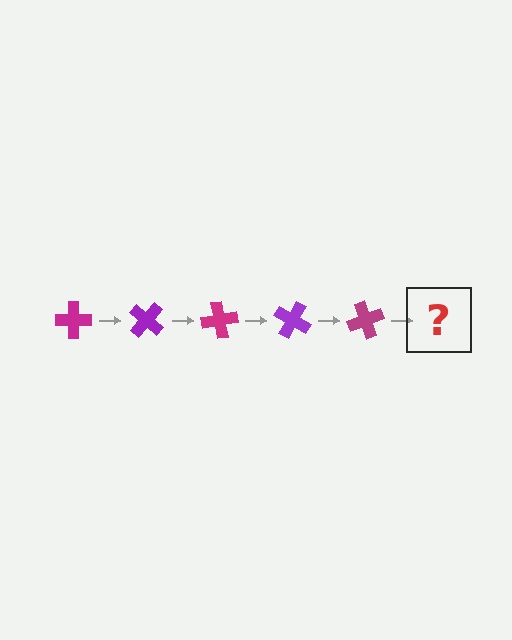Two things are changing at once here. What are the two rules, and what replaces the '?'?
The two rules are that it rotates 40 degrees each step and the color cycles through magenta and purple. The '?' should be a purple cross, rotated 200 degrees from the start.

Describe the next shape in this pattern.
It should be a purple cross, rotated 200 degrees from the start.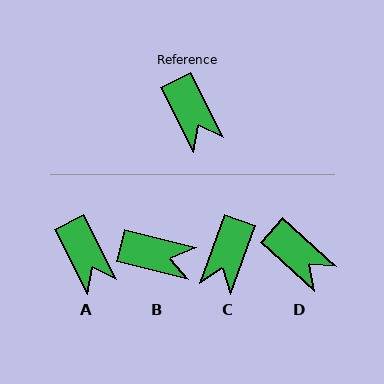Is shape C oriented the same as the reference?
No, it is off by about 47 degrees.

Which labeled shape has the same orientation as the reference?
A.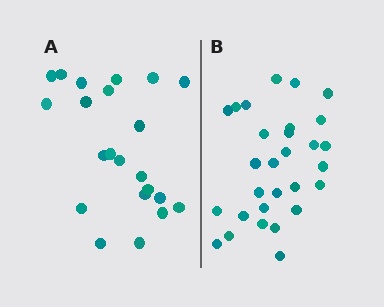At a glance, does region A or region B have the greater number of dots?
Region B (the right region) has more dots.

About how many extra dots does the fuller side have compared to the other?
Region B has roughly 8 or so more dots than region A.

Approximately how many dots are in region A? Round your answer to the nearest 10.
About 20 dots. (The exact count is 22, which rounds to 20.)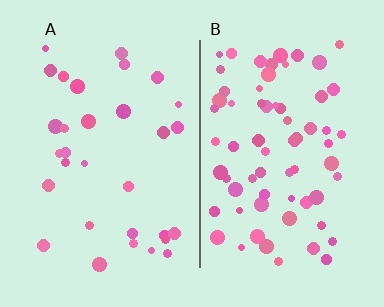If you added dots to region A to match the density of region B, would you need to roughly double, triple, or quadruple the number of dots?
Approximately double.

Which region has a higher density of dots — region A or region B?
B (the right).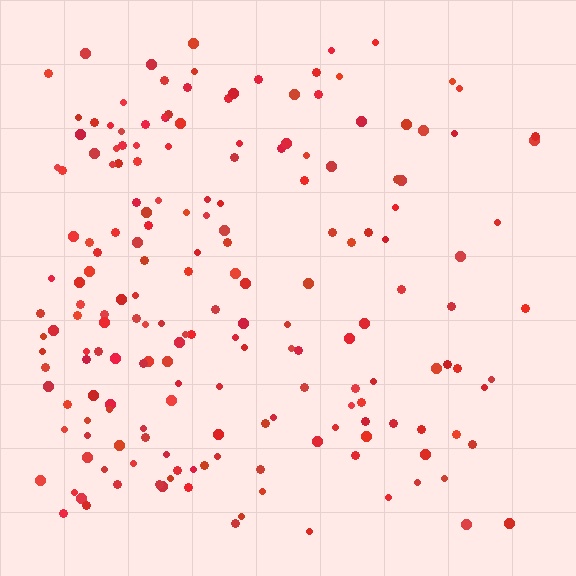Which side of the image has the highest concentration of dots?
The left.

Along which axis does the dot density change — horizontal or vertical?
Horizontal.